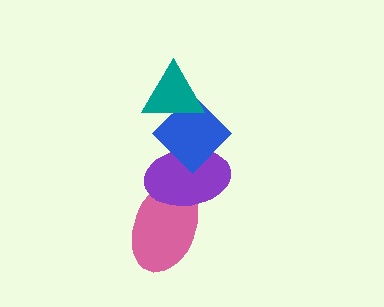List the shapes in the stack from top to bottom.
From top to bottom: the teal triangle, the blue diamond, the purple ellipse, the pink ellipse.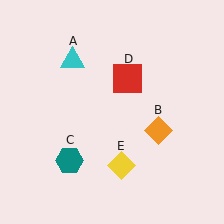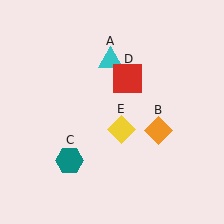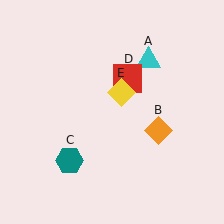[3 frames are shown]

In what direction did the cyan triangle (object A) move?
The cyan triangle (object A) moved right.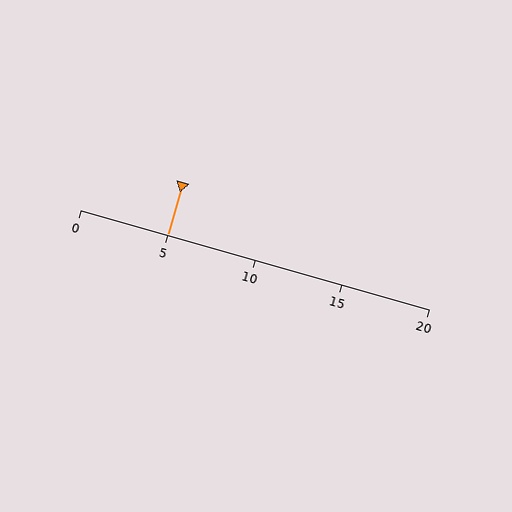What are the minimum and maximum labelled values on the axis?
The axis runs from 0 to 20.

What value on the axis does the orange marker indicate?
The marker indicates approximately 5.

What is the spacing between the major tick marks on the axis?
The major ticks are spaced 5 apart.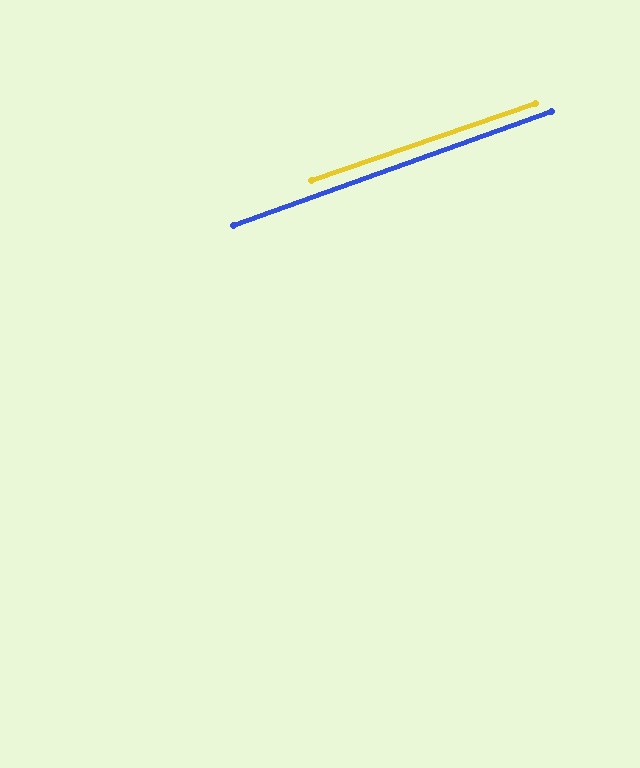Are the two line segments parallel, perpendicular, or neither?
Parallel — their directions differ by only 0.7°.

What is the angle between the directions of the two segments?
Approximately 1 degree.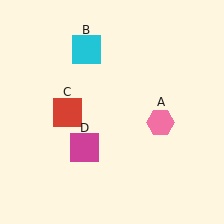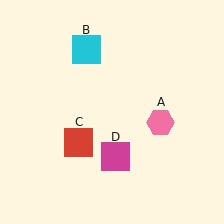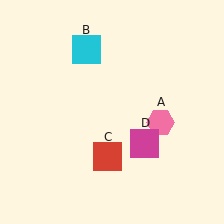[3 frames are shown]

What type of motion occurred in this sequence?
The red square (object C), magenta square (object D) rotated counterclockwise around the center of the scene.